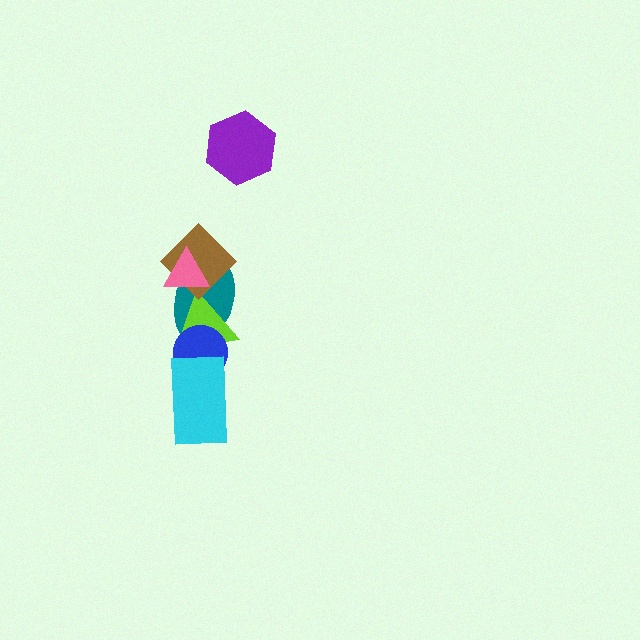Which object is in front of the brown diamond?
The pink triangle is in front of the brown diamond.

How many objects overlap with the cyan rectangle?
1 object overlaps with the cyan rectangle.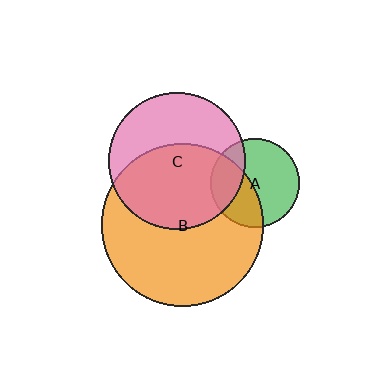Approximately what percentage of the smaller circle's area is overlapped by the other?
Approximately 55%.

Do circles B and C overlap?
Yes.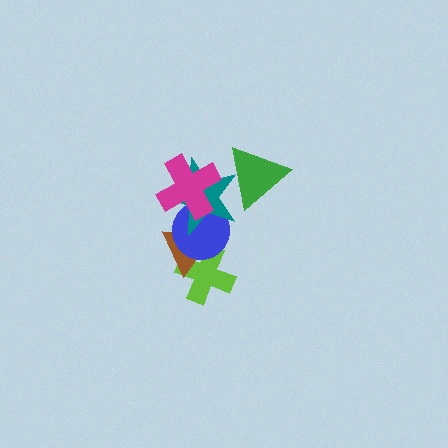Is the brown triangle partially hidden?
Yes, it is partially covered by another shape.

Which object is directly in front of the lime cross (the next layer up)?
The brown triangle is directly in front of the lime cross.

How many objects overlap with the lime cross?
2 objects overlap with the lime cross.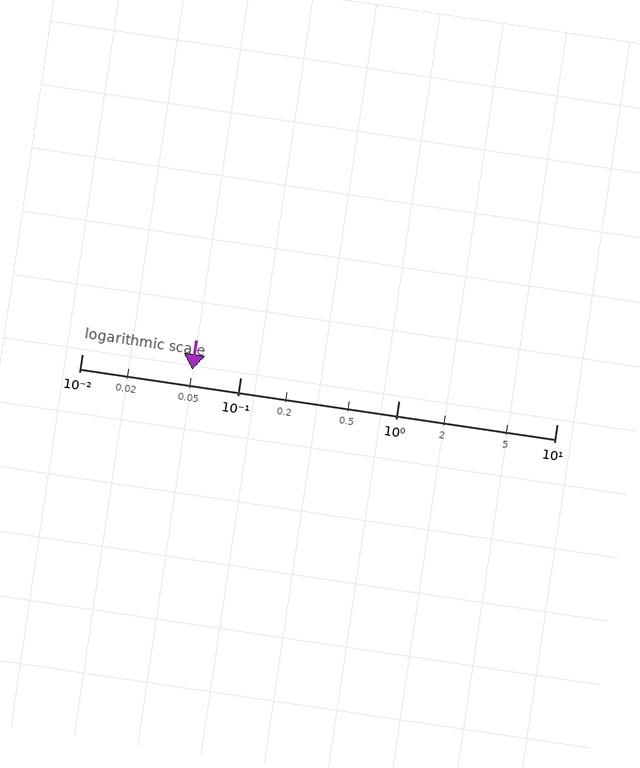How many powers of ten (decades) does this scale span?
The scale spans 3 decades, from 0.01 to 10.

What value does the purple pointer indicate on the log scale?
The pointer indicates approximately 0.05.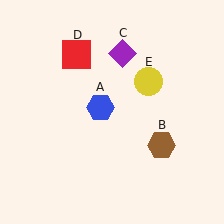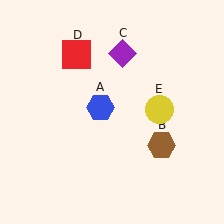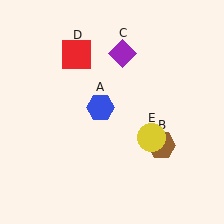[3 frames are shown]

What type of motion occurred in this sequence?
The yellow circle (object E) rotated clockwise around the center of the scene.